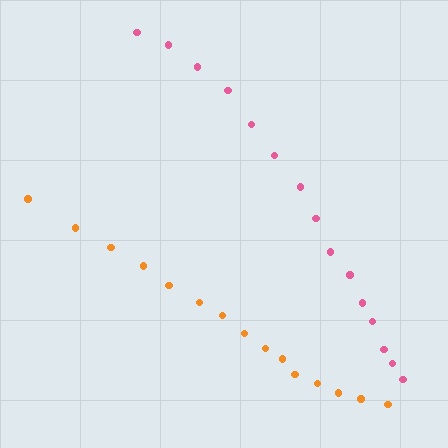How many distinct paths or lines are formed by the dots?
There are 2 distinct paths.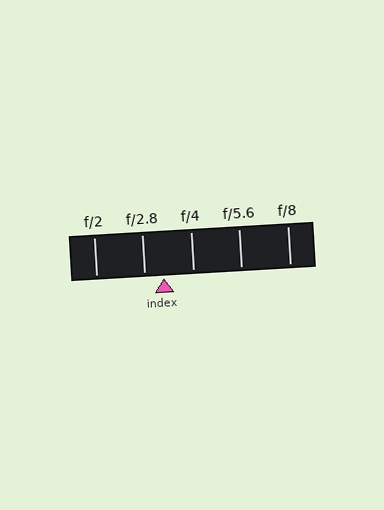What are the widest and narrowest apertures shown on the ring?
The widest aperture shown is f/2 and the narrowest is f/8.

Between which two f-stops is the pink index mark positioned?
The index mark is between f/2.8 and f/4.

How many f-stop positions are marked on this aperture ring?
There are 5 f-stop positions marked.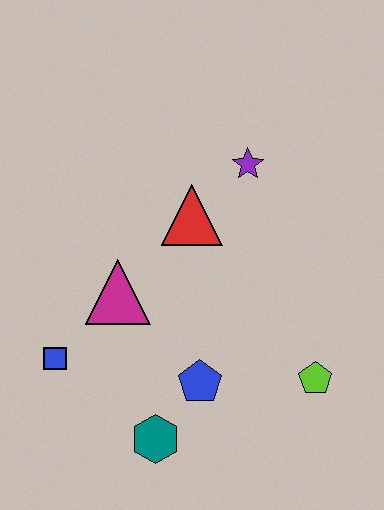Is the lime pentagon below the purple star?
Yes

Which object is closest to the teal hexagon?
The blue pentagon is closest to the teal hexagon.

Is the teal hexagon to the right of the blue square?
Yes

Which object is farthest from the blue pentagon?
The purple star is farthest from the blue pentagon.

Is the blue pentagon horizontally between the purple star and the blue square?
Yes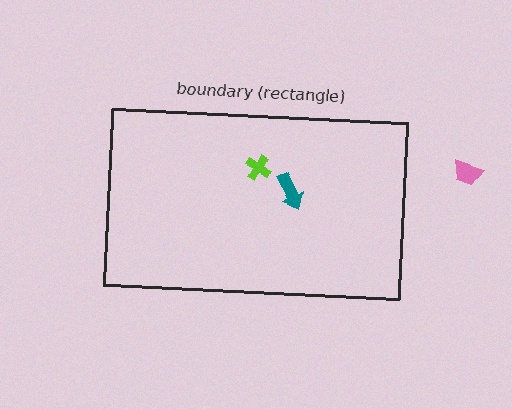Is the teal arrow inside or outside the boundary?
Inside.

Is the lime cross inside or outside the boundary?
Inside.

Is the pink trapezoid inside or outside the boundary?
Outside.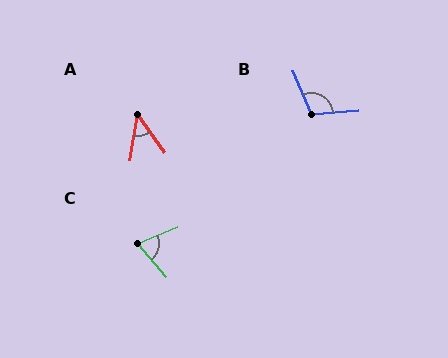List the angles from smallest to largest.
A (45°), C (71°), B (109°).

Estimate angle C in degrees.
Approximately 71 degrees.